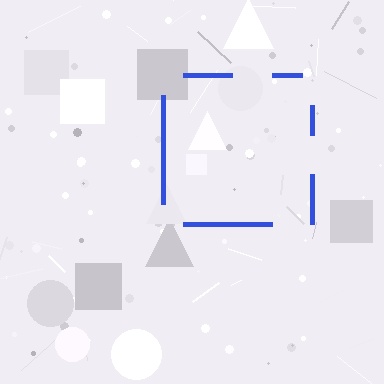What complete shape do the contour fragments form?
The contour fragments form a square.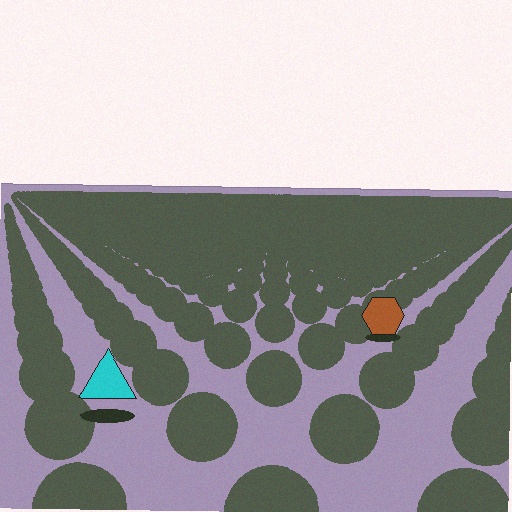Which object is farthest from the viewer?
The brown hexagon is farthest from the viewer. It appears smaller and the ground texture around it is denser.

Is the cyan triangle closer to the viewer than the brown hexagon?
Yes. The cyan triangle is closer — you can tell from the texture gradient: the ground texture is coarser near it.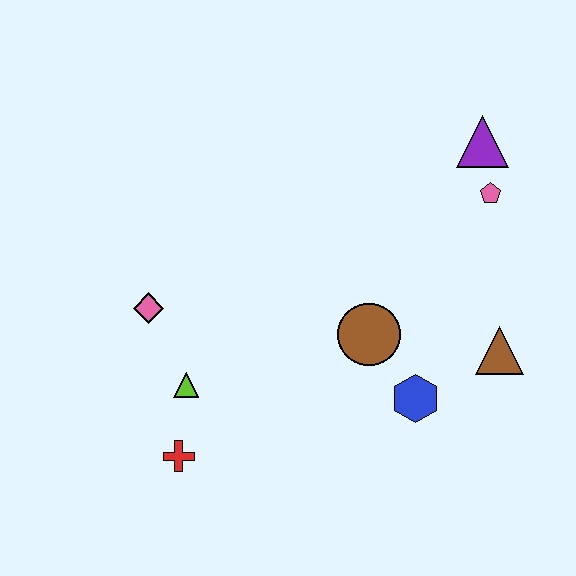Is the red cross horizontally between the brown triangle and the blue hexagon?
No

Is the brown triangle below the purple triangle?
Yes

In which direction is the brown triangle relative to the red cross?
The brown triangle is to the right of the red cross.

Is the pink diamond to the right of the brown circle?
No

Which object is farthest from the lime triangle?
The purple triangle is farthest from the lime triangle.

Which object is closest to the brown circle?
The blue hexagon is closest to the brown circle.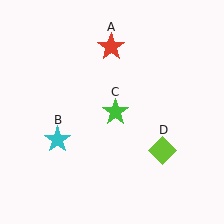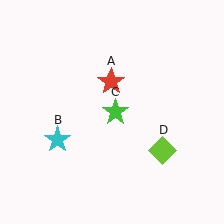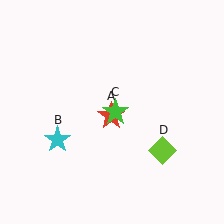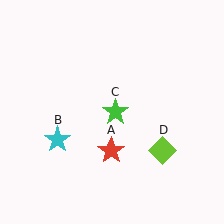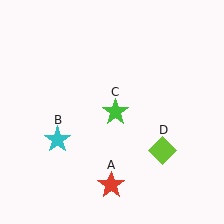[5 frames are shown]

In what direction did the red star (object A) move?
The red star (object A) moved down.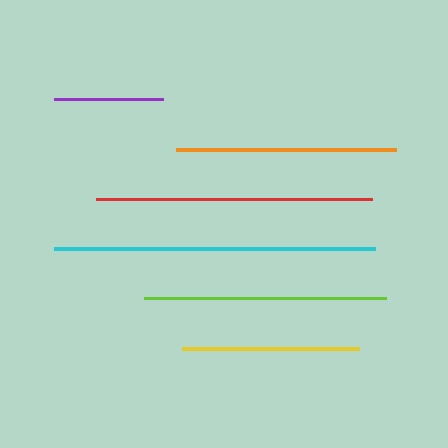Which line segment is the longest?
The cyan line is the longest at approximately 321 pixels.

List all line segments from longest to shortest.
From longest to shortest: cyan, red, lime, orange, yellow, purple.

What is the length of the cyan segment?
The cyan segment is approximately 321 pixels long.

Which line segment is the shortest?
The purple line is the shortest at approximately 109 pixels.